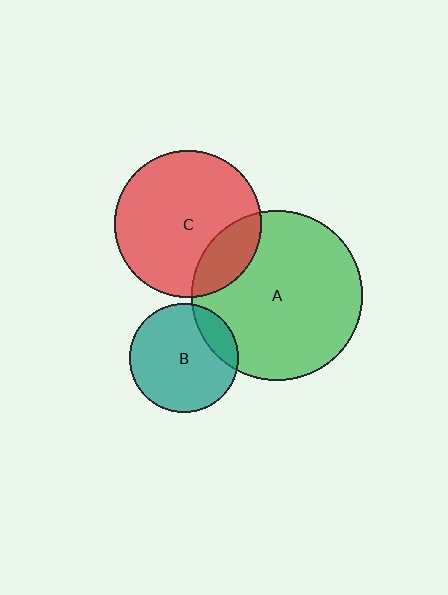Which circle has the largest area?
Circle A (green).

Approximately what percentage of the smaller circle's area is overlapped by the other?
Approximately 15%.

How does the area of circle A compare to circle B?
Approximately 2.4 times.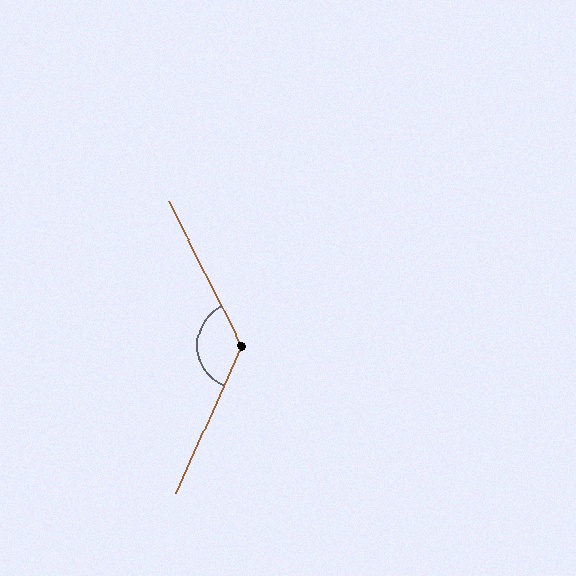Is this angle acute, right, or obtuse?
It is obtuse.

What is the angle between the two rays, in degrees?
Approximately 129 degrees.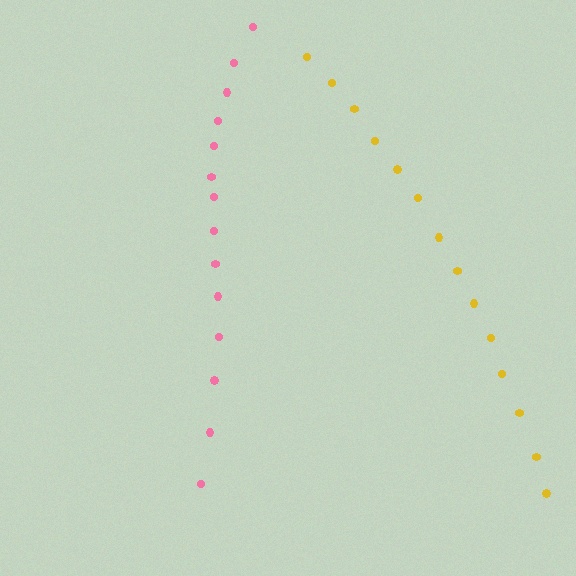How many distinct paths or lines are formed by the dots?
There are 2 distinct paths.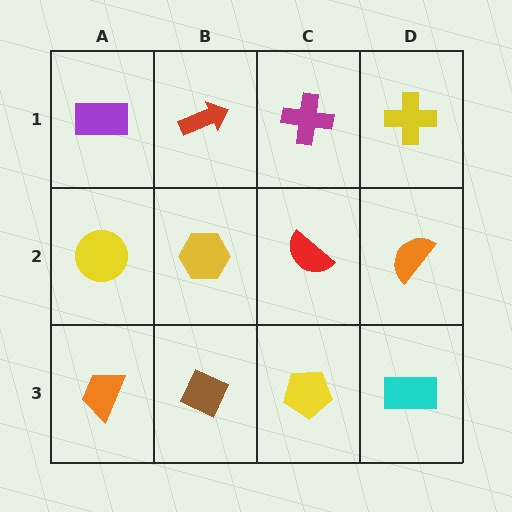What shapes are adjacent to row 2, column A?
A purple rectangle (row 1, column A), an orange trapezoid (row 3, column A), a yellow hexagon (row 2, column B).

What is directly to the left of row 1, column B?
A purple rectangle.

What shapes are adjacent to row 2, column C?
A magenta cross (row 1, column C), a yellow pentagon (row 3, column C), a yellow hexagon (row 2, column B), an orange semicircle (row 2, column D).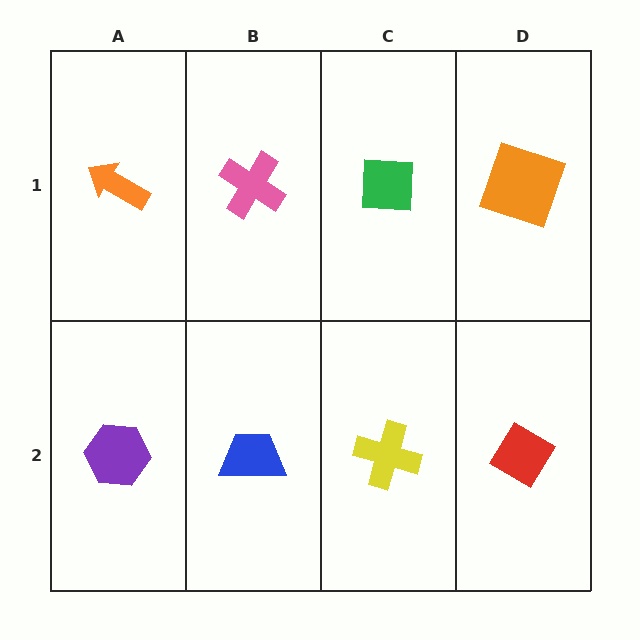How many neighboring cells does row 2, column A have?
2.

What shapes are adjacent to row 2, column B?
A pink cross (row 1, column B), a purple hexagon (row 2, column A), a yellow cross (row 2, column C).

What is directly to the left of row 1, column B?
An orange arrow.